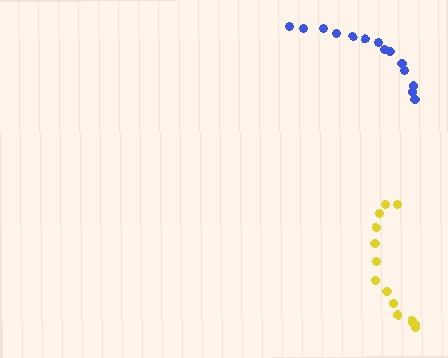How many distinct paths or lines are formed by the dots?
There are 2 distinct paths.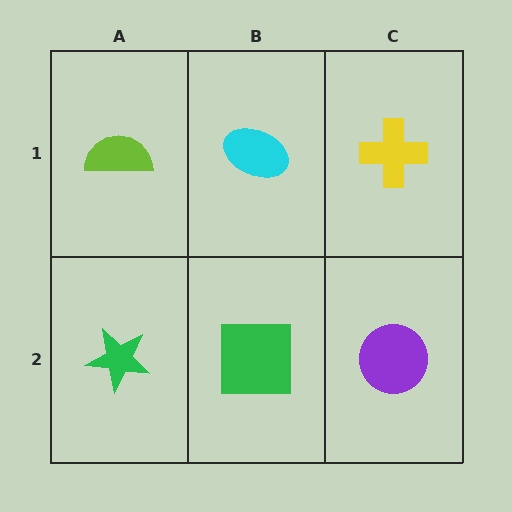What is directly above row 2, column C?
A yellow cross.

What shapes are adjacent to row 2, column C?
A yellow cross (row 1, column C), a green square (row 2, column B).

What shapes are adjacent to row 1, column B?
A green square (row 2, column B), a lime semicircle (row 1, column A), a yellow cross (row 1, column C).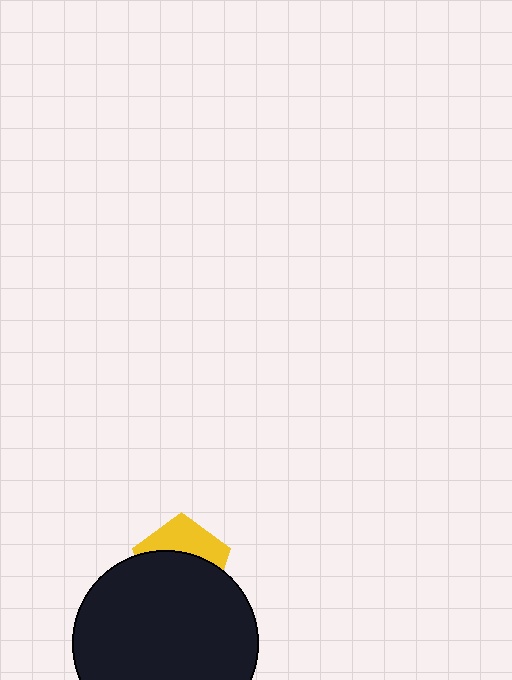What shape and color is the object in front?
The object in front is a black circle.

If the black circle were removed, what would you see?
You would see the complete yellow pentagon.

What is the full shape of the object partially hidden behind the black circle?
The partially hidden object is a yellow pentagon.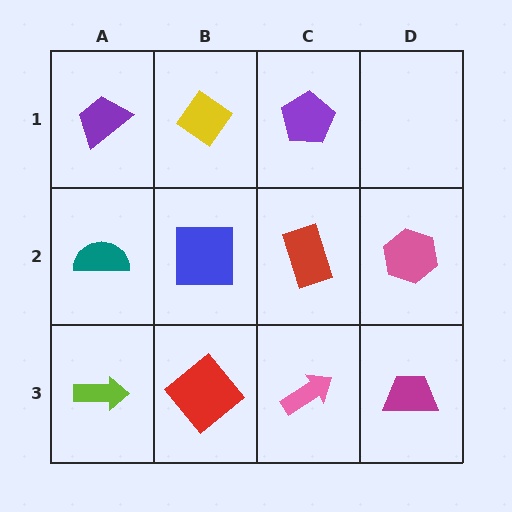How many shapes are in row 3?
4 shapes.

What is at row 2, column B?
A blue square.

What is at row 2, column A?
A teal semicircle.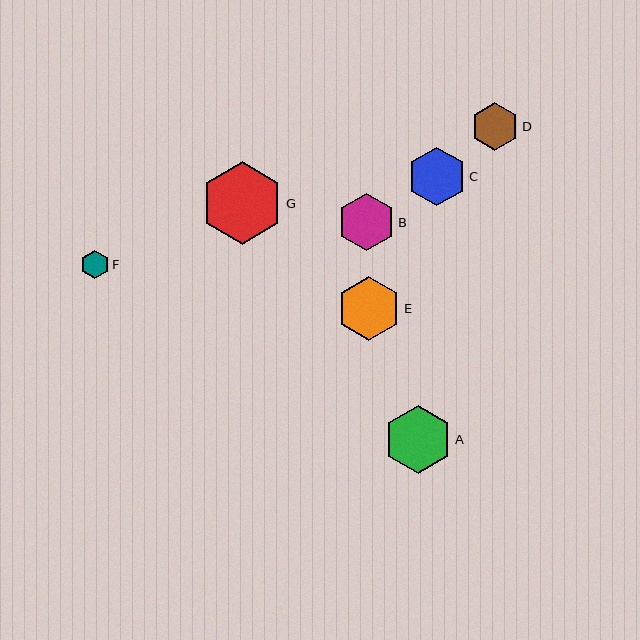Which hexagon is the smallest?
Hexagon F is the smallest with a size of approximately 29 pixels.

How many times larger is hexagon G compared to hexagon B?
Hexagon G is approximately 1.4 times the size of hexagon B.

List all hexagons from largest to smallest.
From largest to smallest: G, A, E, C, B, D, F.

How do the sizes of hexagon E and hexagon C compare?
Hexagon E and hexagon C are approximately the same size.